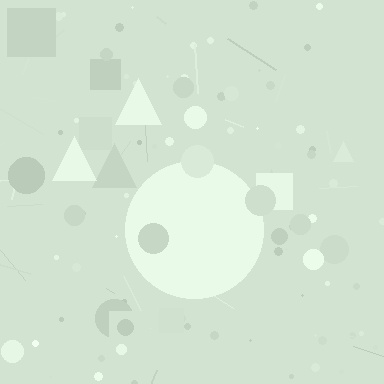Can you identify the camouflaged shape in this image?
The camouflaged shape is a circle.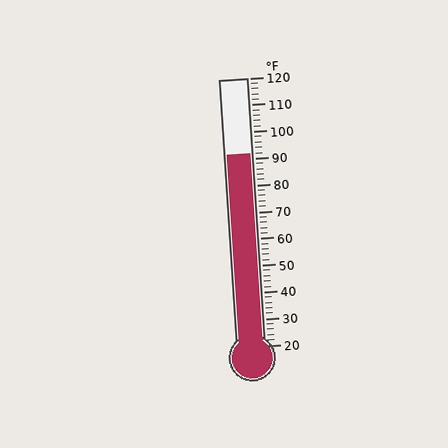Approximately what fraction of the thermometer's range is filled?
The thermometer is filled to approximately 70% of its range.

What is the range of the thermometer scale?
The thermometer scale ranges from 20°F to 120°F.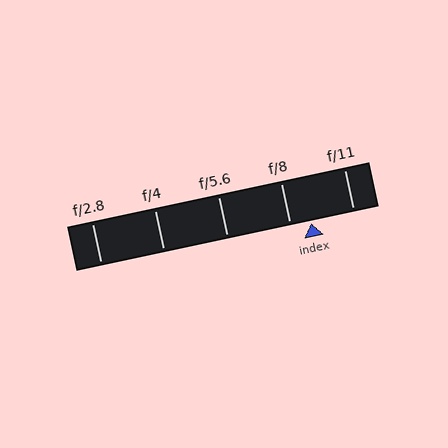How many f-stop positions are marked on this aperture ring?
There are 5 f-stop positions marked.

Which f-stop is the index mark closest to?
The index mark is closest to f/8.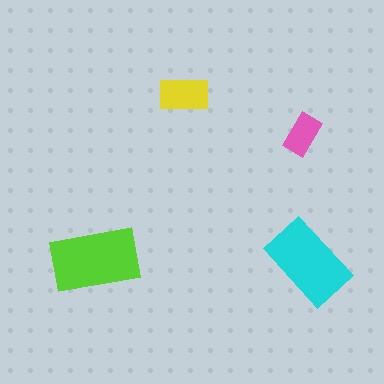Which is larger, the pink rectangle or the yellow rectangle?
The yellow one.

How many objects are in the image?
There are 4 objects in the image.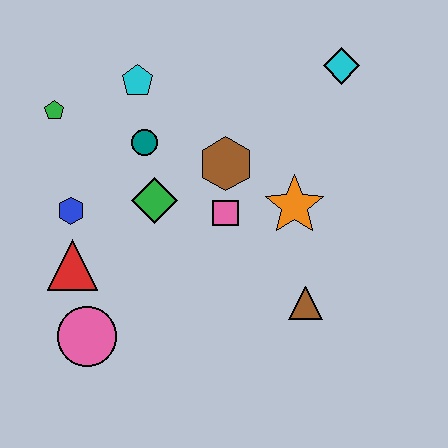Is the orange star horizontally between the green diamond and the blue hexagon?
No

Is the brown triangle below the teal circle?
Yes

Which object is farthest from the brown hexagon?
The pink circle is farthest from the brown hexagon.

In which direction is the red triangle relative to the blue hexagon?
The red triangle is below the blue hexagon.